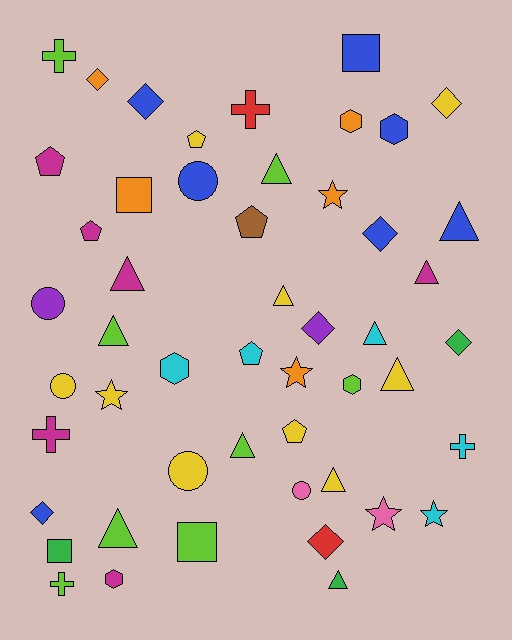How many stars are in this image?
There are 5 stars.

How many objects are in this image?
There are 50 objects.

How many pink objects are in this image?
There are 2 pink objects.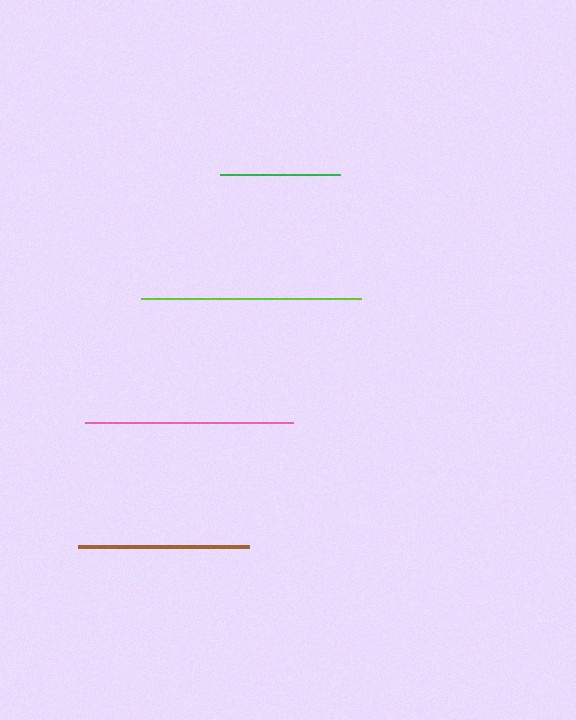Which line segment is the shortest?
The green line is the shortest at approximately 119 pixels.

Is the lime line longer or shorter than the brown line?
The lime line is longer than the brown line.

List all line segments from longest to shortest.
From longest to shortest: lime, pink, brown, green.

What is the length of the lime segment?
The lime segment is approximately 220 pixels long.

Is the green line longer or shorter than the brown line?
The brown line is longer than the green line.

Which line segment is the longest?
The lime line is the longest at approximately 220 pixels.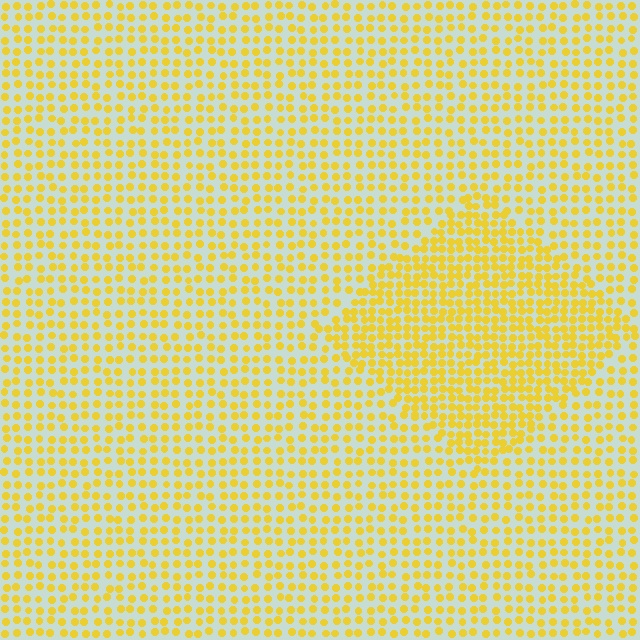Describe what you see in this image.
The image contains small yellow elements arranged at two different densities. A diamond-shaped region is visible where the elements are more densely packed than the surrounding area.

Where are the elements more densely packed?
The elements are more densely packed inside the diamond boundary.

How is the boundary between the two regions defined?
The boundary is defined by a change in element density (approximately 1.7x ratio). All elements are the same color, size, and shape.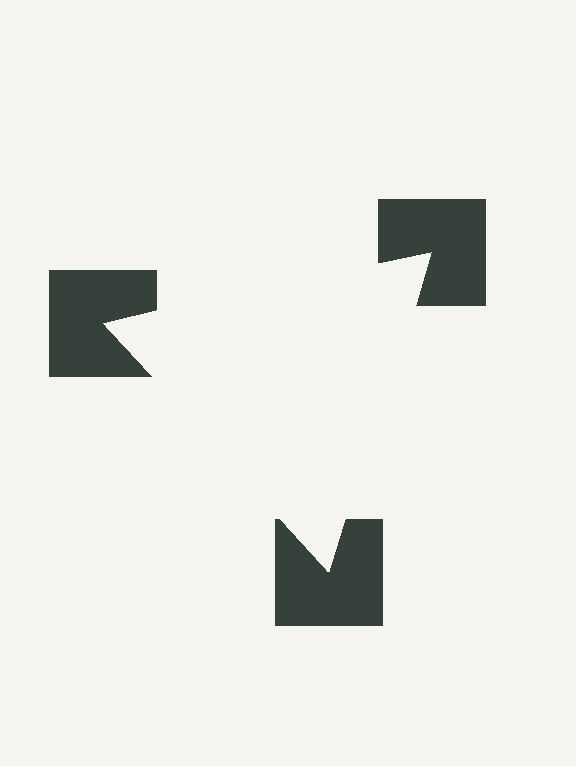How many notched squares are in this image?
There are 3 — one at each vertex of the illusory triangle.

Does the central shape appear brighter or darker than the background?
It typically appears slightly brighter than the background, even though no actual brightness change is drawn.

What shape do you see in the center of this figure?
An illusory triangle — its edges are inferred from the aligned wedge cuts in the notched squares, not physically drawn.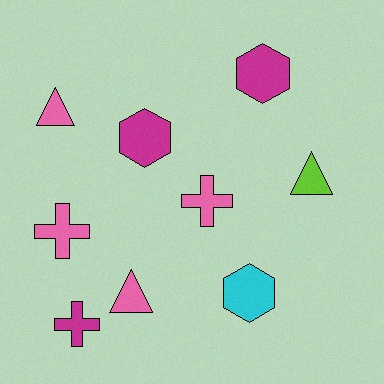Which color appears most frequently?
Pink, with 4 objects.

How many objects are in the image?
There are 9 objects.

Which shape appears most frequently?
Cross, with 3 objects.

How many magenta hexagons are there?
There are 2 magenta hexagons.